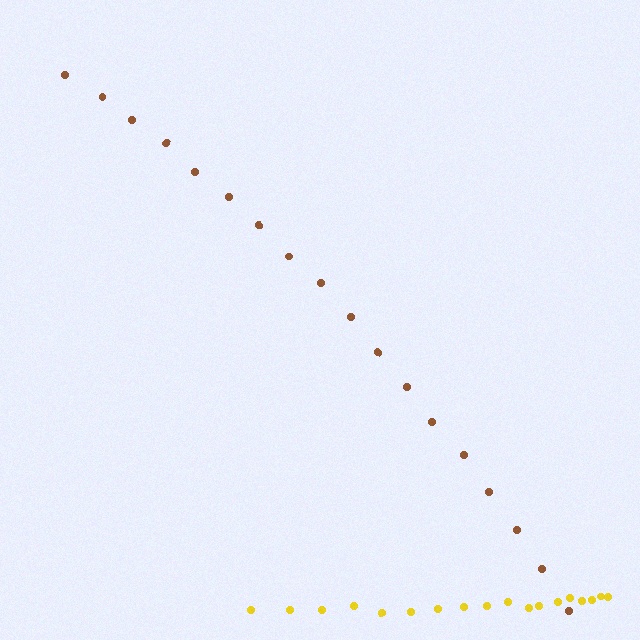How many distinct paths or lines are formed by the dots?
There are 2 distinct paths.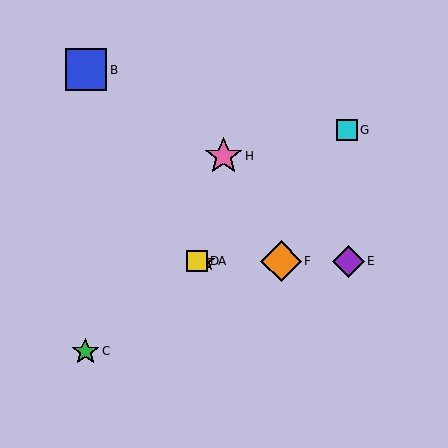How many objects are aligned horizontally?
4 objects (A, D, E, F) are aligned horizontally.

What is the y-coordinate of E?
Object E is at y≈261.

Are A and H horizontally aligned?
No, A is at y≈261 and H is at y≈156.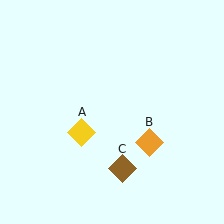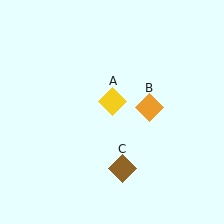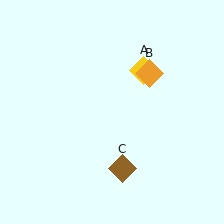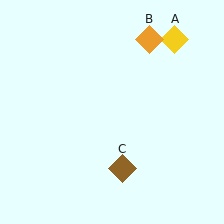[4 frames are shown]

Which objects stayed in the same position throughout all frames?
Brown diamond (object C) remained stationary.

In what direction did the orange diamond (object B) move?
The orange diamond (object B) moved up.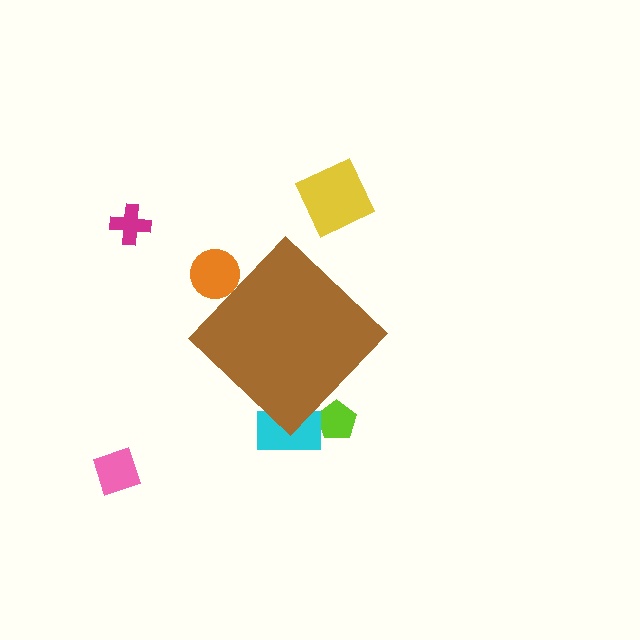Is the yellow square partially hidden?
No, the yellow square is fully visible.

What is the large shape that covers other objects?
A brown diamond.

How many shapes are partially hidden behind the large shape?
3 shapes are partially hidden.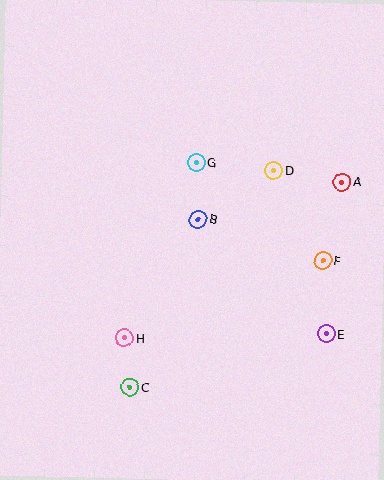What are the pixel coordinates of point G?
Point G is at (196, 163).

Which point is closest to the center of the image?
Point B at (198, 219) is closest to the center.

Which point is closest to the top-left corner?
Point G is closest to the top-left corner.